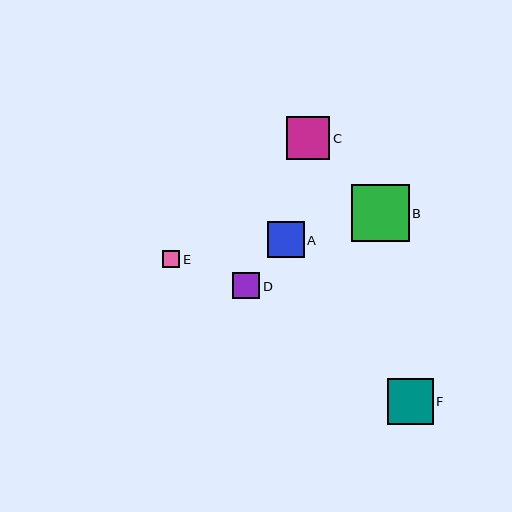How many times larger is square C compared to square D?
Square C is approximately 1.6 times the size of square D.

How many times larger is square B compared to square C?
Square B is approximately 1.3 times the size of square C.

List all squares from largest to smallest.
From largest to smallest: B, F, C, A, D, E.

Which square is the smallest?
Square E is the smallest with a size of approximately 17 pixels.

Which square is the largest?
Square B is the largest with a size of approximately 57 pixels.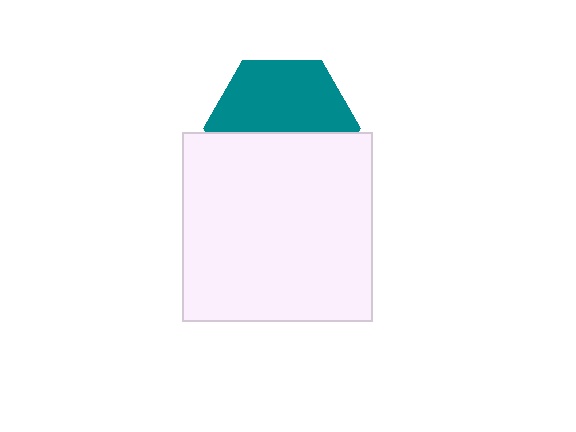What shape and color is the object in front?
The object in front is a white square.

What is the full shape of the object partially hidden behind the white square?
The partially hidden object is a teal hexagon.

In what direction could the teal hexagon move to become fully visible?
The teal hexagon could move up. That would shift it out from behind the white square entirely.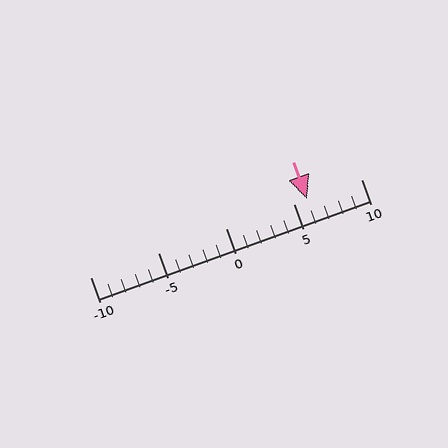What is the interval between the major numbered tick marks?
The major tick marks are spaced 5 units apart.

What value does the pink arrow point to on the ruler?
The pink arrow points to approximately 6.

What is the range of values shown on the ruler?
The ruler shows values from -10 to 10.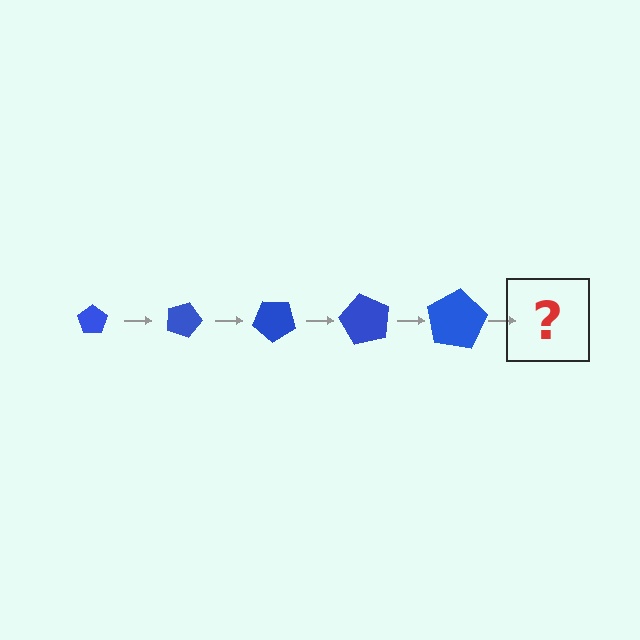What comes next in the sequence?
The next element should be a pentagon, larger than the previous one and rotated 100 degrees from the start.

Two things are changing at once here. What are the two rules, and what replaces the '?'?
The two rules are that the pentagon grows larger each step and it rotates 20 degrees each step. The '?' should be a pentagon, larger than the previous one and rotated 100 degrees from the start.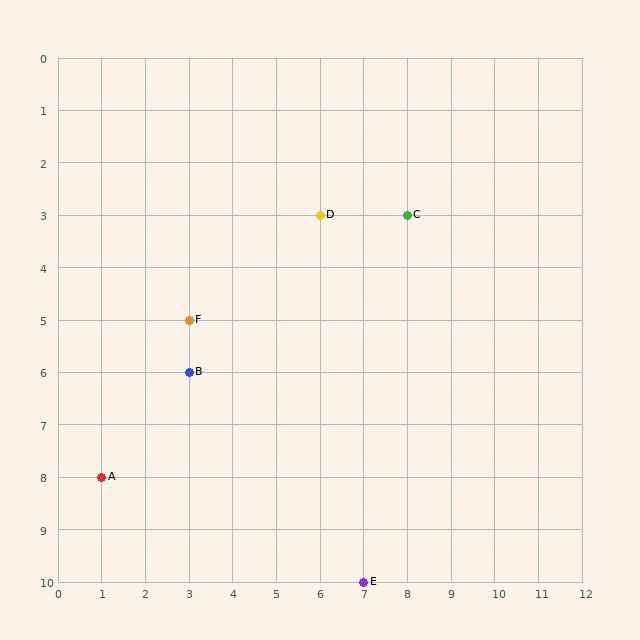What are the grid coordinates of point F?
Point F is at grid coordinates (3, 5).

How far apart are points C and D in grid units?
Points C and D are 2 columns apart.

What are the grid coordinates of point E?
Point E is at grid coordinates (7, 10).